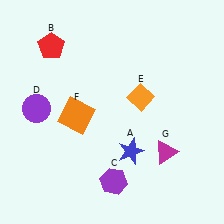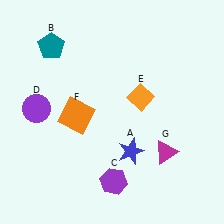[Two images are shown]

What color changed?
The pentagon (B) changed from red in Image 1 to teal in Image 2.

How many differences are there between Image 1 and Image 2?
There is 1 difference between the two images.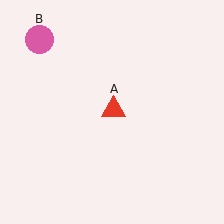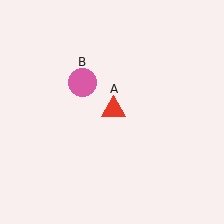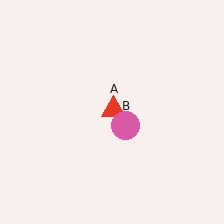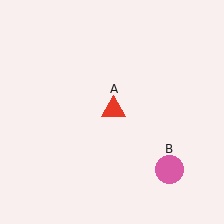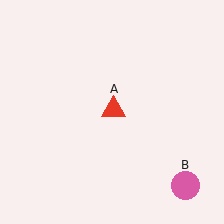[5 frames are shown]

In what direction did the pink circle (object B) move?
The pink circle (object B) moved down and to the right.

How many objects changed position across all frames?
1 object changed position: pink circle (object B).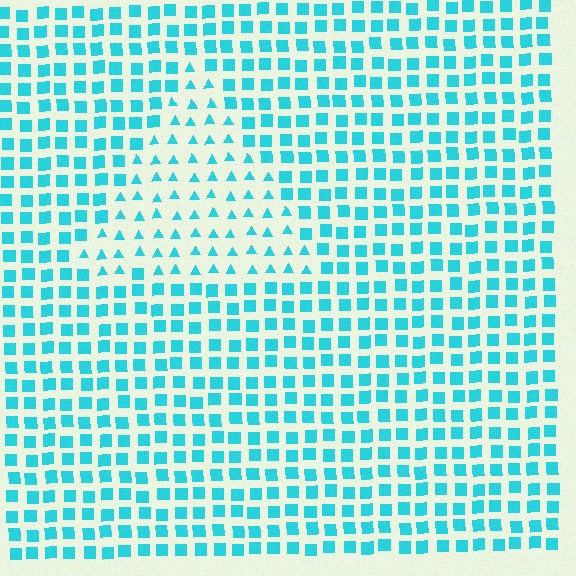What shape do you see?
I see a triangle.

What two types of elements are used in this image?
The image uses triangles inside the triangle region and squares outside it.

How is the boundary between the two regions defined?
The boundary is defined by a change in element shape: triangles inside vs. squares outside. All elements share the same color and spacing.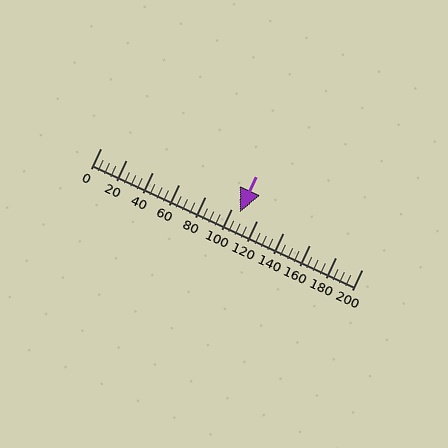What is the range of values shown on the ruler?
The ruler shows values from 0 to 200.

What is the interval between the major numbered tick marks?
The major tick marks are spaced 20 units apart.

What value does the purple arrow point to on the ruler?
The purple arrow points to approximately 106.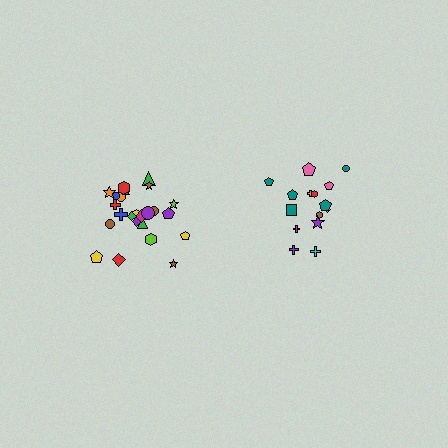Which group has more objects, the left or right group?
The left group.